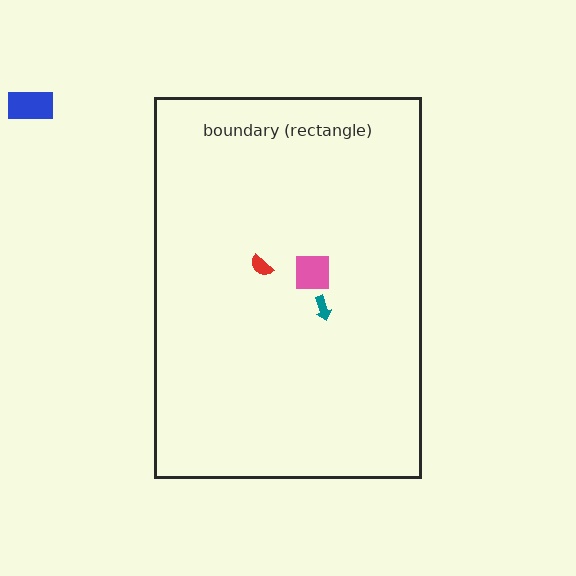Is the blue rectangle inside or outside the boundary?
Outside.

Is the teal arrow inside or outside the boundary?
Inside.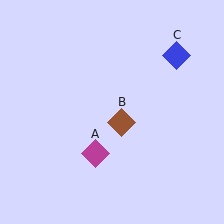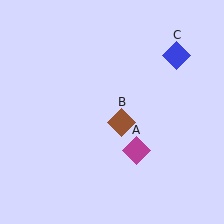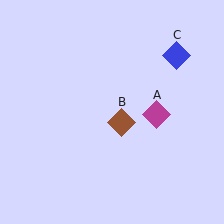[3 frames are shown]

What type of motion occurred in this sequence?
The magenta diamond (object A) rotated counterclockwise around the center of the scene.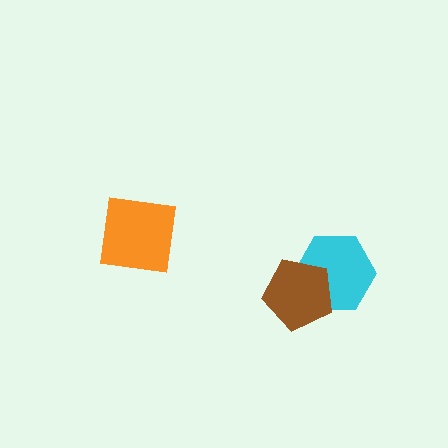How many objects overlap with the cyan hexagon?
1 object overlaps with the cyan hexagon.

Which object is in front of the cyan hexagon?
The brown pentagon is in front of the cyan hexagon.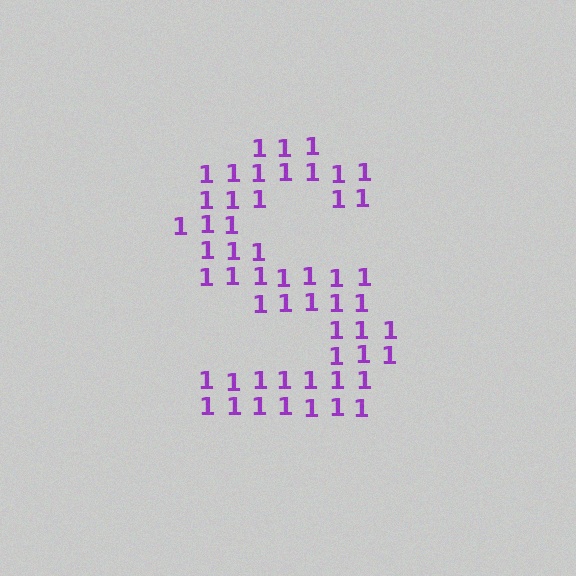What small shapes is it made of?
It is made of small digit 1's.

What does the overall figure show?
The overall figure shows the letter S.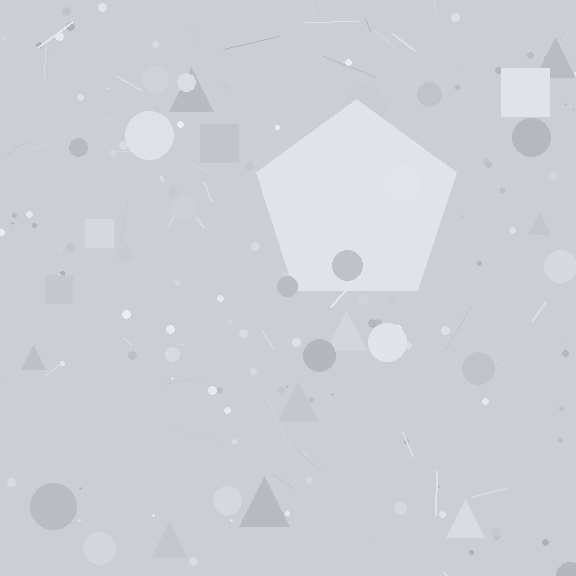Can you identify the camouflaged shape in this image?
The camouflaged shape is a pentagon.